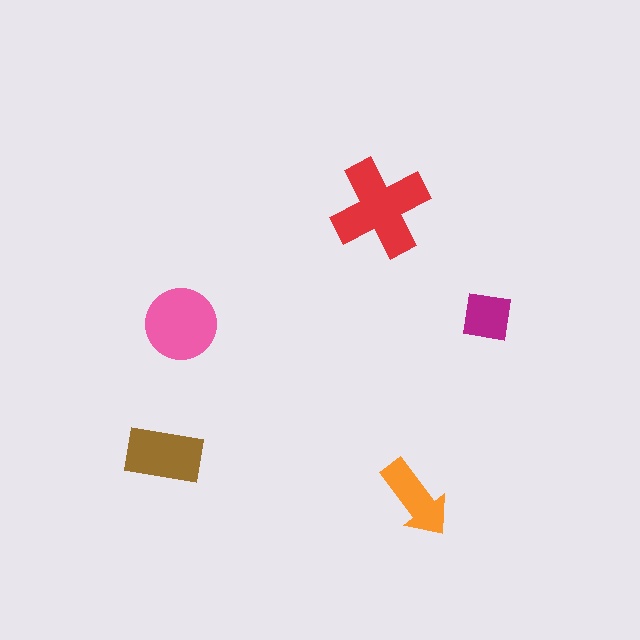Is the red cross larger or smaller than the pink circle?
Larger.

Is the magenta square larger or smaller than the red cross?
Smaller.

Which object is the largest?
The red cross.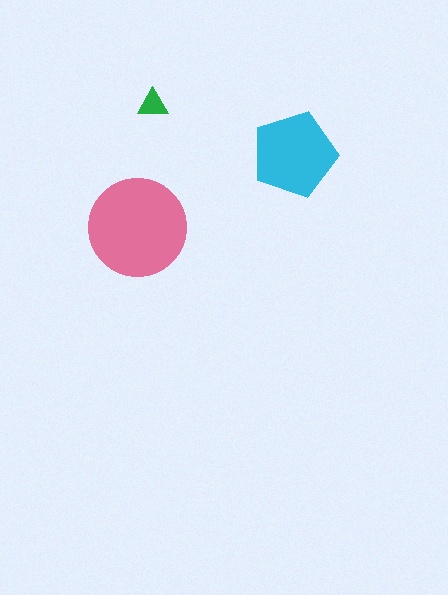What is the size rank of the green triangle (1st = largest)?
3rd.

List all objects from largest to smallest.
The pink circle, the cyan pentagon, the green triangle.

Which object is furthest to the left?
The pink circle is leftmost.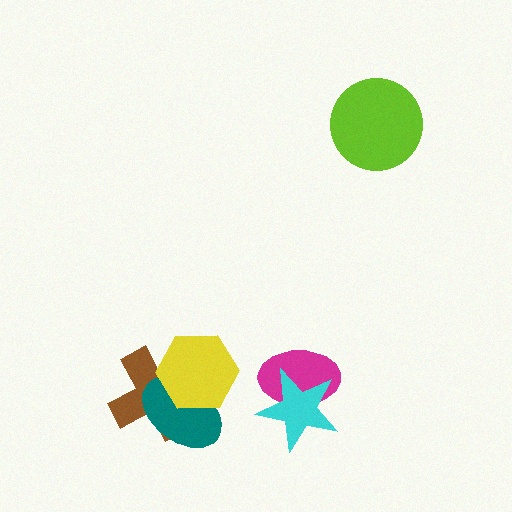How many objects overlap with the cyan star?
1 object overlaps with the cyan star.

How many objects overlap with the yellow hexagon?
2 objects overlap with the yellow hexagon.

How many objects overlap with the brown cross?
2 objects overlap with the brown cross.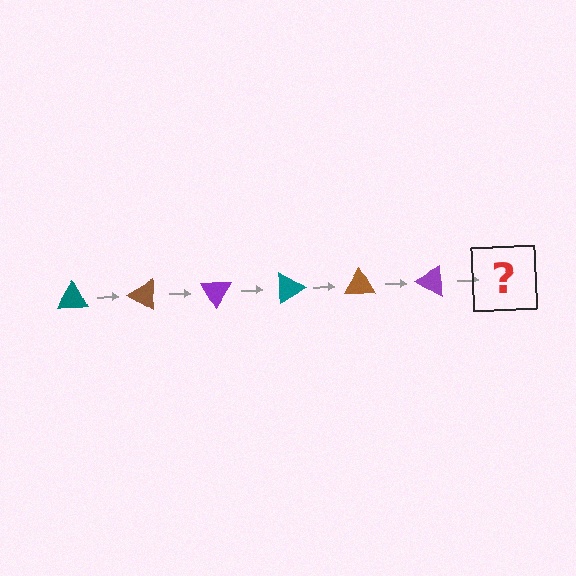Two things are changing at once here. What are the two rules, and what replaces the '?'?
The two rules are that it rotates 30 degrees each step and the color cycles through teal, brown, and purple. The '?' should be a teal triangle, rotated 180 degrees from the start.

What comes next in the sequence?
The next element should be a teal triangle, rotated 180 degrees from the start.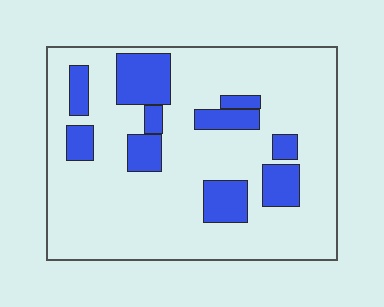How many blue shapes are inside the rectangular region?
10.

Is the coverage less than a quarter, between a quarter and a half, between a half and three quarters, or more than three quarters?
Less than a quarter.